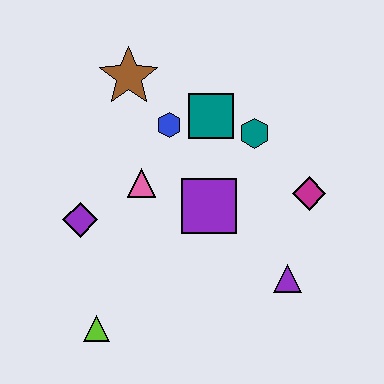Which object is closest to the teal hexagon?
The teal square is closest to the teal hexagon.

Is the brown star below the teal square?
No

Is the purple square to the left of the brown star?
No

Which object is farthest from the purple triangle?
The brown star is farthest from the purple triangle.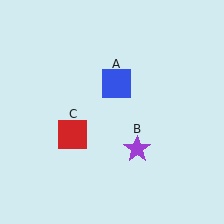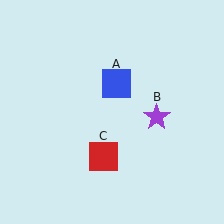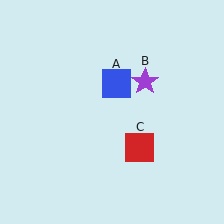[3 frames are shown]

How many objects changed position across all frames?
2 objects changed position: purple star (object B), red square (object C).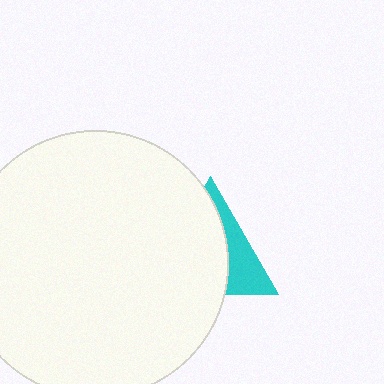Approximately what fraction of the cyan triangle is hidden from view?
Roughly 66% of the cyan triangle is hidden behind the white circle.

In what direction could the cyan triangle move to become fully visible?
The cyan triangle could move right. That would shift it out from behind the white circle entirely.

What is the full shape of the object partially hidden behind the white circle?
The partially hidden object is a cyan triangle.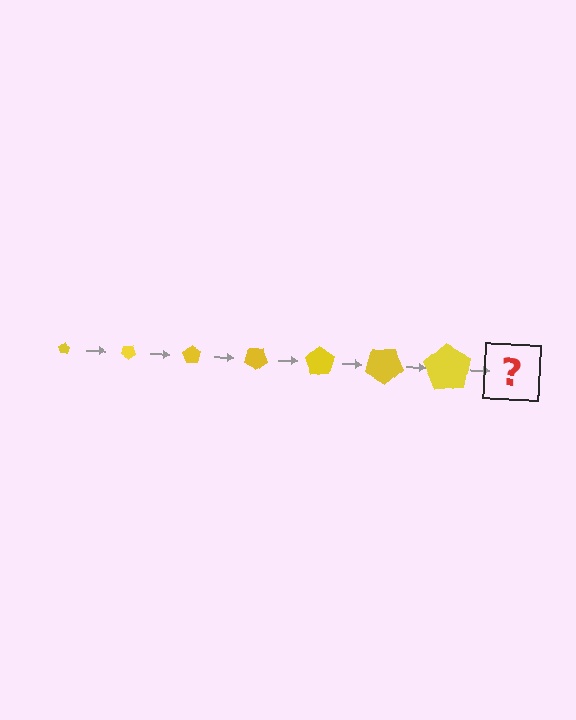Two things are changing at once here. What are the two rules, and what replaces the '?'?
The two rules are that the pentagon grows larger each step and it rotates 35 degrees each step. The '?' should be a pentagon, larger than the previous one and rotated 245 degrees from the start.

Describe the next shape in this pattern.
It should be a pentagon, larger than the previous one and rotated 245 degrees from the start.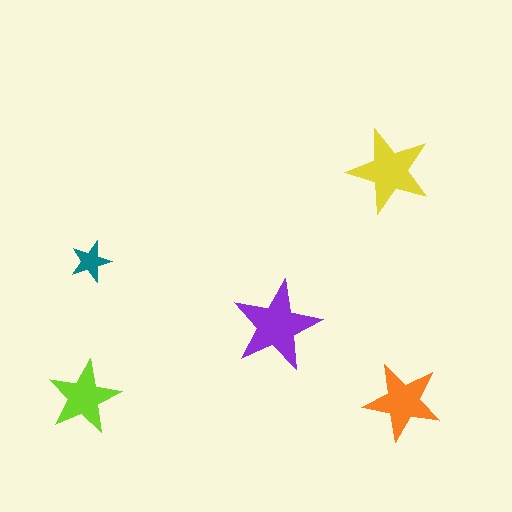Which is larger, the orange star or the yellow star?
The yellow one.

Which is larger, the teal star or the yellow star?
The yellow one.